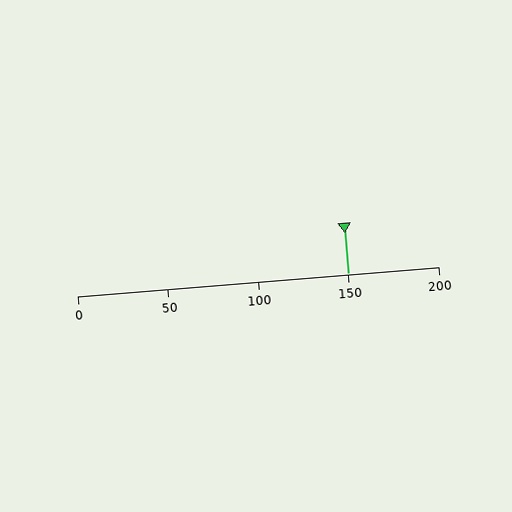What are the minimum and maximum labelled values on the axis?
The axis runs from 0 to 200.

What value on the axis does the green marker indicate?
The marker indicates approximately 150.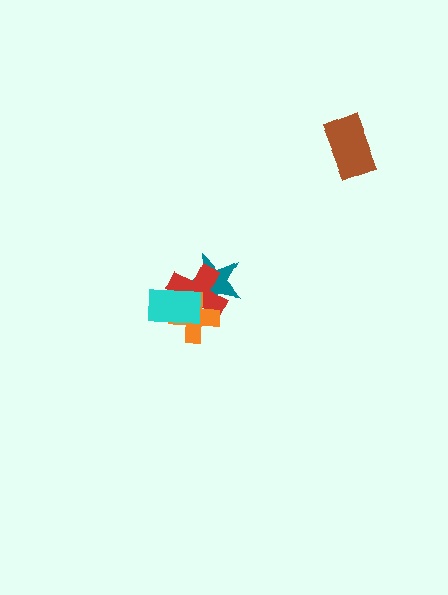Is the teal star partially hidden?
Yes, it is partially covered by another shape.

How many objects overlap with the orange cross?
3 objects overlap with the orange cross.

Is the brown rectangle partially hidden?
No, no other shape covers it.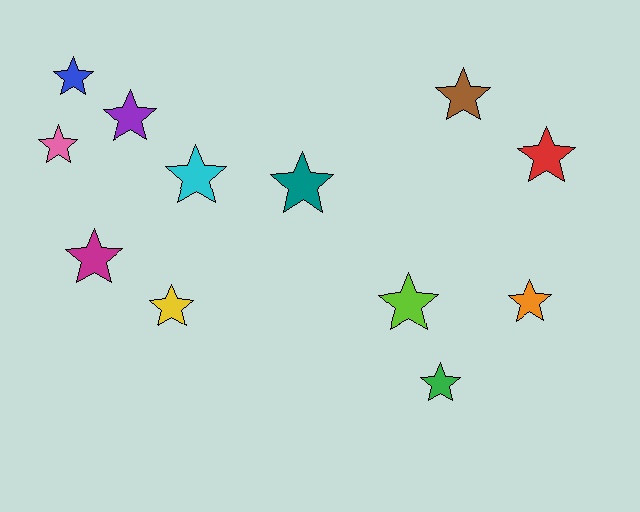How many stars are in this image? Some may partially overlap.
There are 12 stars.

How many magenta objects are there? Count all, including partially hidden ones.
There is 1 magenta object.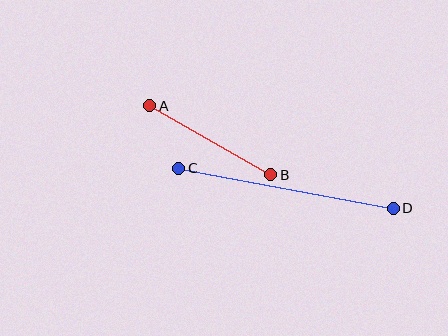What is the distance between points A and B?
The distance is approximately 139 pixels.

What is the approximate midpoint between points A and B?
The midpoint is at approximately (210, 140) pixels.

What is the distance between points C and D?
The distance is approximately 218 pixels.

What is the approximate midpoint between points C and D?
The midpoint is at approximately (286, 188) pixels.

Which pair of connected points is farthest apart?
Points C and D are farthest apart.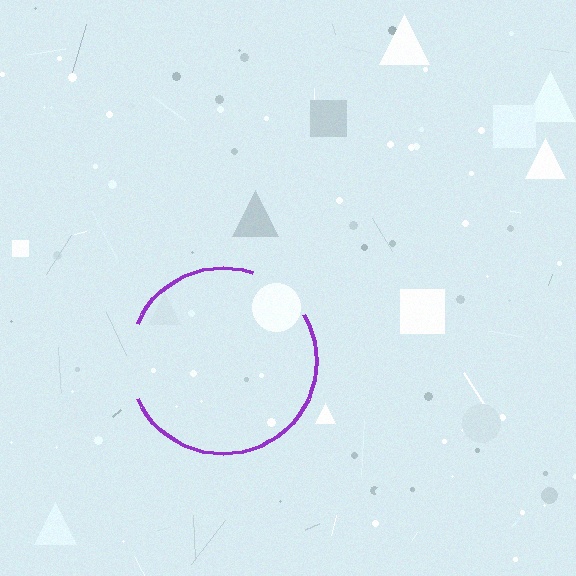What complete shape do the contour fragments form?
The contour fragments form a circle.